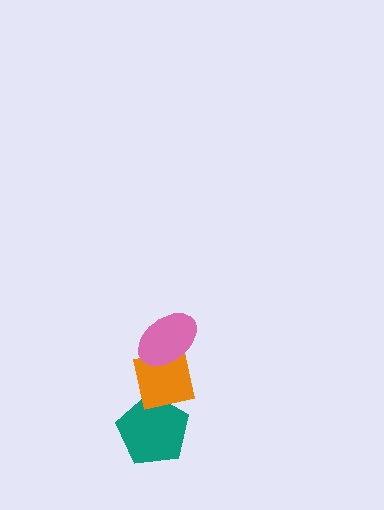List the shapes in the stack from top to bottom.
From top to bottom: the pink ellipse, the orange square, the teal pentagon.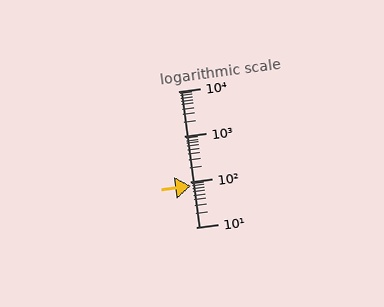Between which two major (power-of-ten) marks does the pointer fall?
The pointer is between 10 and 100.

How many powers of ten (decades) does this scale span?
The scale spans 3 decades, from 10 to 10000.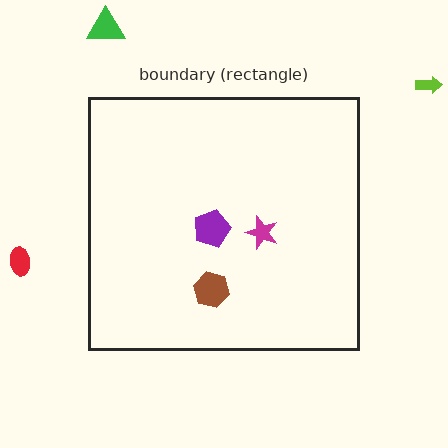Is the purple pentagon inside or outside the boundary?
Inside.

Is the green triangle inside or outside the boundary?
Outside.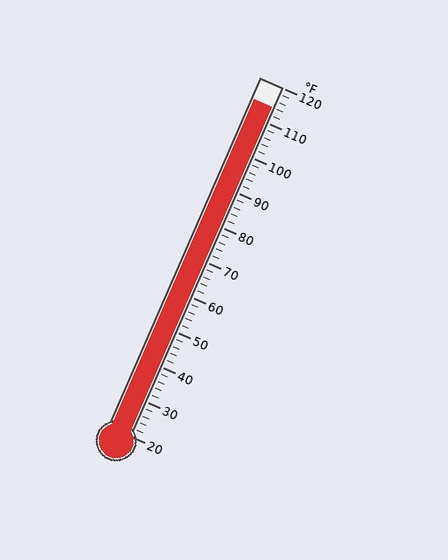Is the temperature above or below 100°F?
The temperature is above 100°F.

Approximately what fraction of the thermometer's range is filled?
The thermometer is filled to approximately 95% of its range.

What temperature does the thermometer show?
The thermometer shows approximately 114°F.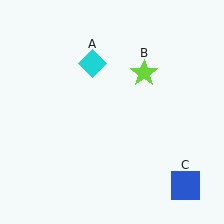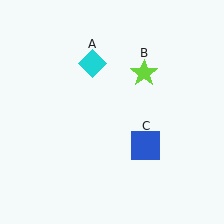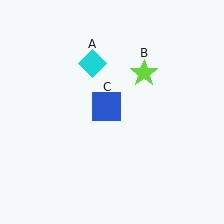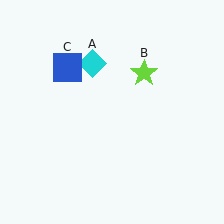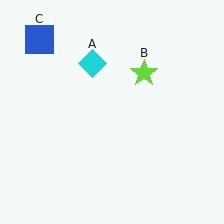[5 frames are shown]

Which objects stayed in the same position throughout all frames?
Cyan diamond (object A) and lime star (object B) remained stationary.